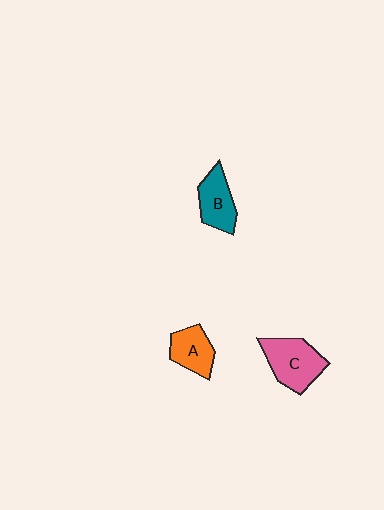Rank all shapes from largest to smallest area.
From largest to smallest: C (pink), B (teal), A (orange).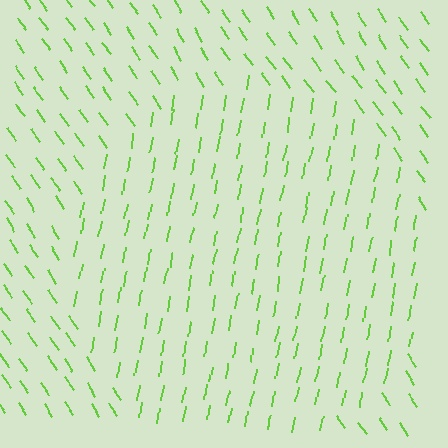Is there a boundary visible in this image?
Yes, there is a texture boundary formed by a change in line orientation.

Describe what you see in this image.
The image is filled with small lime line segments. A circle region in the image has lines oriented differently from the surrounding lines, creating a visible texture boundary.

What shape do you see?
I see a circle.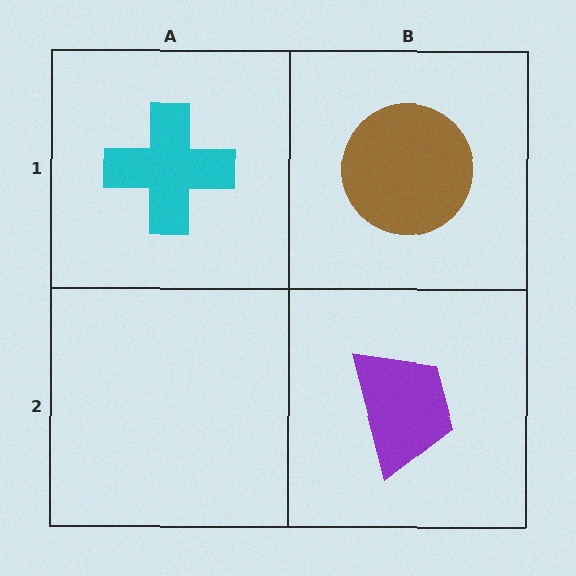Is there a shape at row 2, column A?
No, that cell is empty.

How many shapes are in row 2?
1 shape.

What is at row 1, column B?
A brown circle.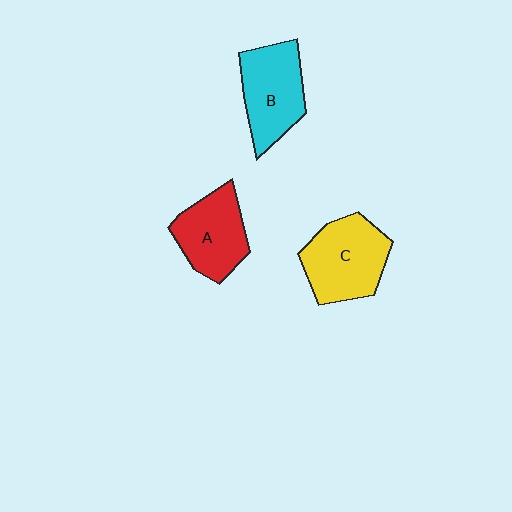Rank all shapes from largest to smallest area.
From largest to smallest: C (yellow), B (cyan), A (red).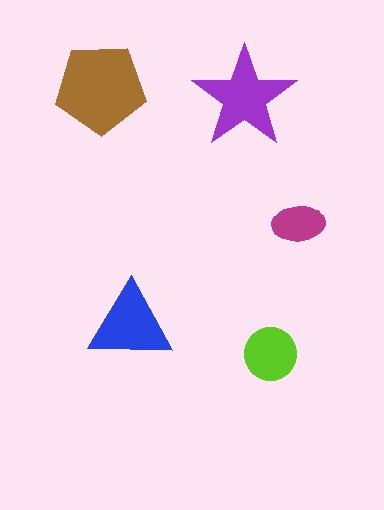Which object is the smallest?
The magenta ellipse.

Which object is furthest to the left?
The brown pentagon is leftmost.